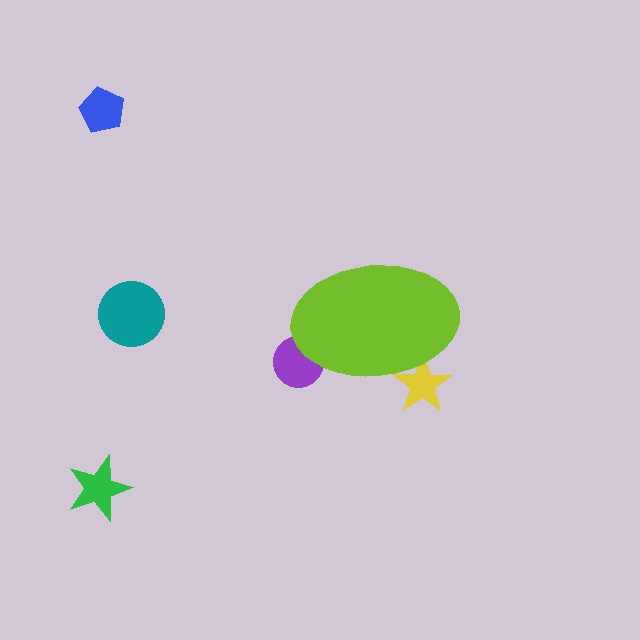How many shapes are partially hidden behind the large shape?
2 shapes are partially hidden.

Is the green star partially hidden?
No, the green star is fully visible.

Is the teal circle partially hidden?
No, the teal circle is fully visible.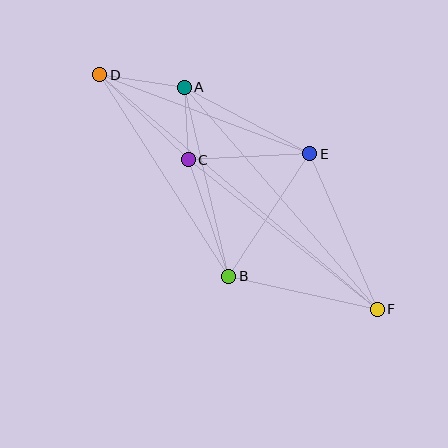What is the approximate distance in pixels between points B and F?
The distance between B and F is approximately 152 pixels.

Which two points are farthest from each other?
Points D and F are farthest from each other.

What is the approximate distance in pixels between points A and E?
The distance between A and E is approximately 142 pixels.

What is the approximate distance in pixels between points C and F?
The distance between C and F is approximately 241 pixels.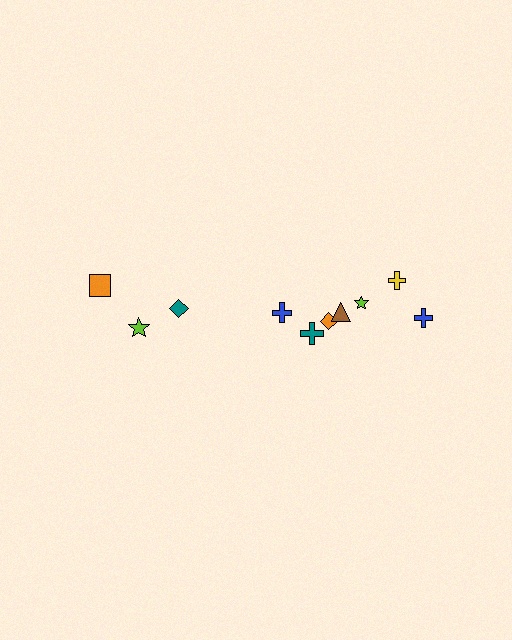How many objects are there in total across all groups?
There are 10 objects.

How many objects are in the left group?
There are 3 objects.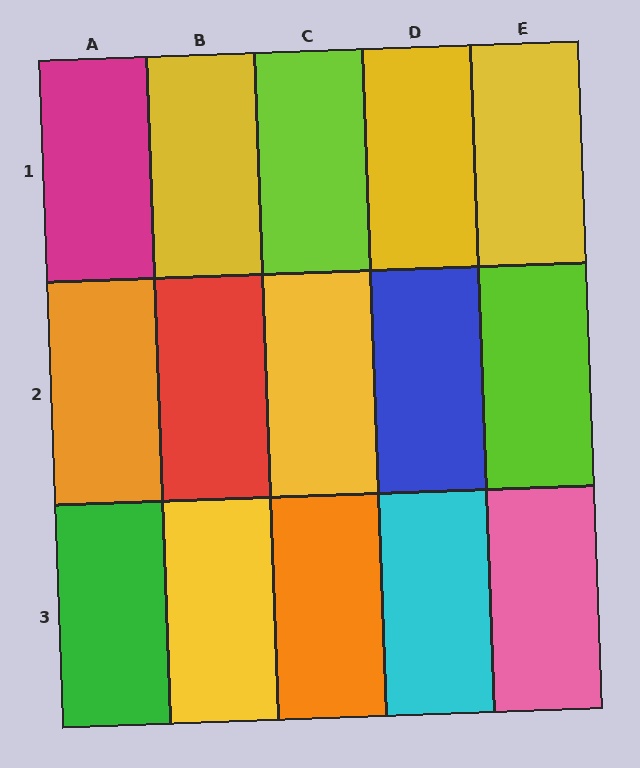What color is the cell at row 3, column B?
Yellow.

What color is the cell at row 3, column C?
Orange.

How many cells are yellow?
5 cells are yellow.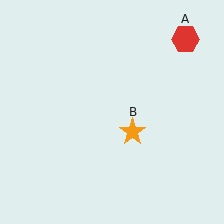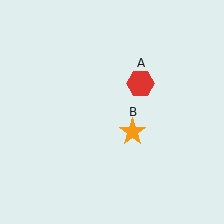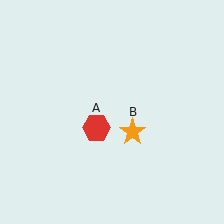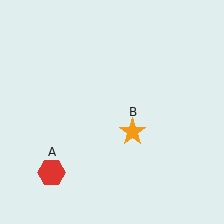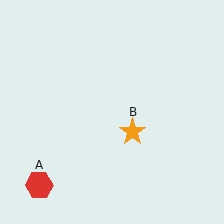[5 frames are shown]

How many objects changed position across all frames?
1 object changed position: red hexagon (object A).